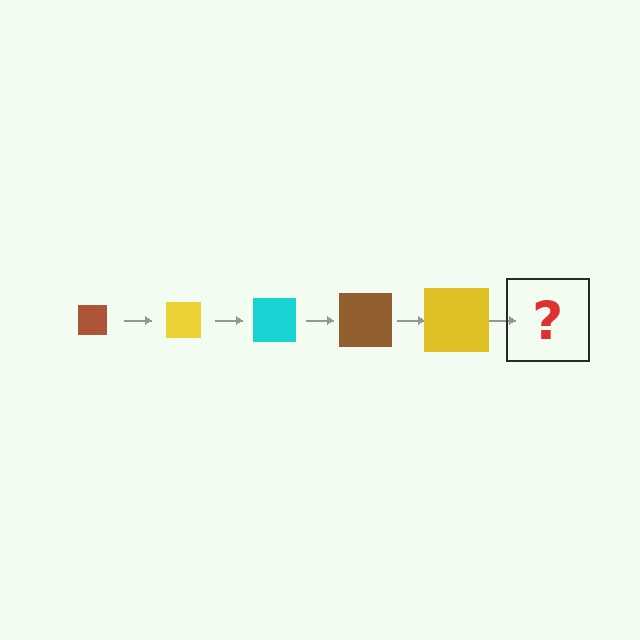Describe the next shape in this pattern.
It should be a cyan square, larger than the previous one.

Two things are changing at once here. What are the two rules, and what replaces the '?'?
The two rules are that the square grows larger each step and the color cycles through brown, yellow, and cyan. The '?' should be a cyan square, larger than the previous one.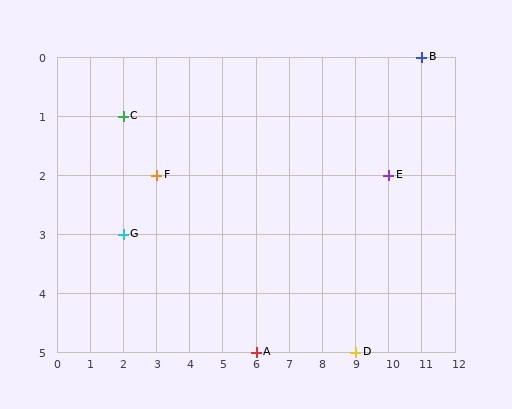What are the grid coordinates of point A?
Point A is at grid coordinates (6, 5).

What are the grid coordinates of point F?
Point F is at grid coordinates (3, 2).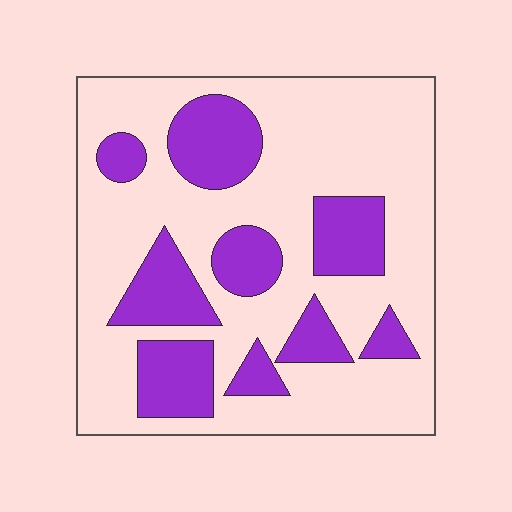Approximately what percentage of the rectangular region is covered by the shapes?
Approximately 30%.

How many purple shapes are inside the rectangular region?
9.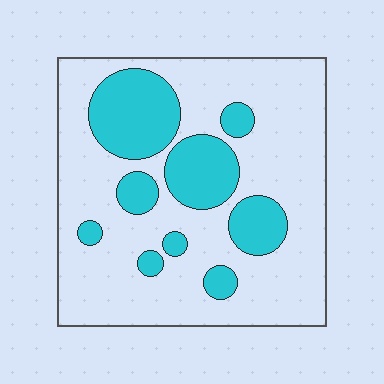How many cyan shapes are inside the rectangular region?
9.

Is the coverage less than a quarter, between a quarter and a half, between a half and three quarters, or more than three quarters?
Between a quarter and a half.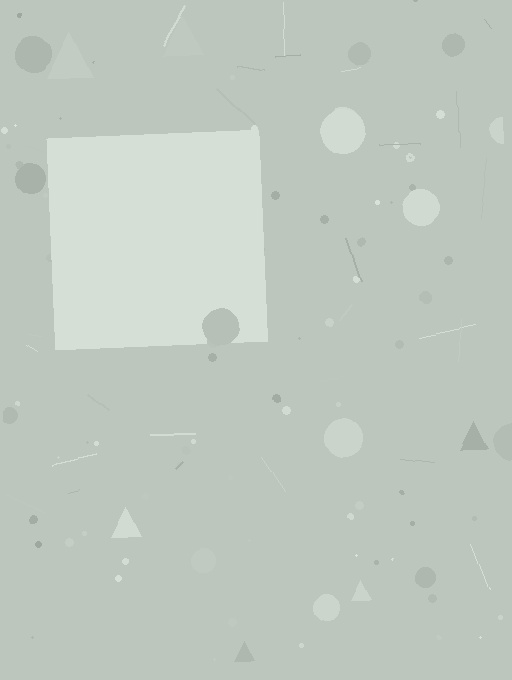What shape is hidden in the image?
A square is hidden in the image.